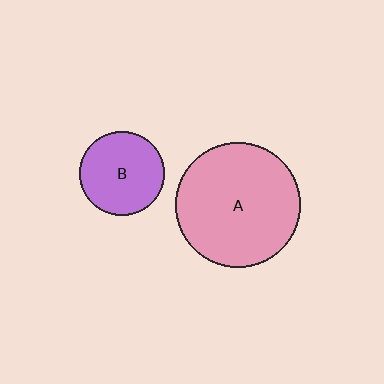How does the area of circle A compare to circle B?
Approximately 2.2 times.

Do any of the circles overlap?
No, none of the circles overlap.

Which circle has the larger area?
Circle A (pink).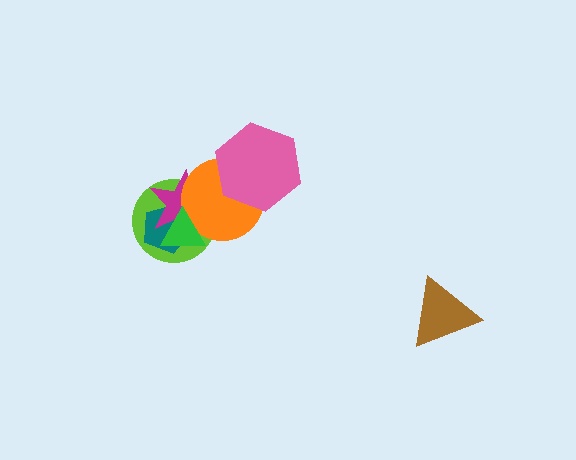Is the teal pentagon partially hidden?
Yes, it is partially covered by another shape.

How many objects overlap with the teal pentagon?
3 objects overlap with the teal pentagon.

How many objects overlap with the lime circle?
4 objects overlap with the lime circle.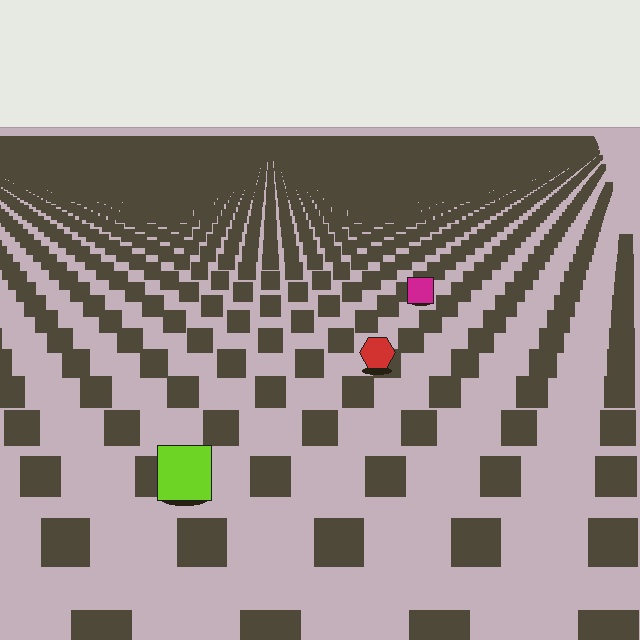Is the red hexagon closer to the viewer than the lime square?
No. The lime square is closer — you can tell from the texture gradient: the ground texture is coarser near it.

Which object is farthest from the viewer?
The magenta square is farthest from the viewer. It appears smaller and the ground texture around it is denser.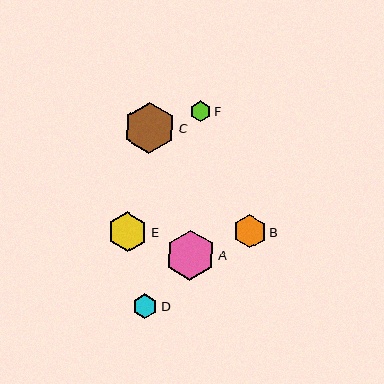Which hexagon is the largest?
Hexagon C is the largest with a size of approximately 51 pixels.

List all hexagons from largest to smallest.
From largest to smallest: C, A, E, B, D, F.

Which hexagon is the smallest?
Hexagon F is the smallest with a size of approximately 21 pixels.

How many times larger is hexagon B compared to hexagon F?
Hexagon B is approximately 1.6 times the size of hexagon F.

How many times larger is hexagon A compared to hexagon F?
Hexagon A is approximately 2.4 times the size of hexagon F.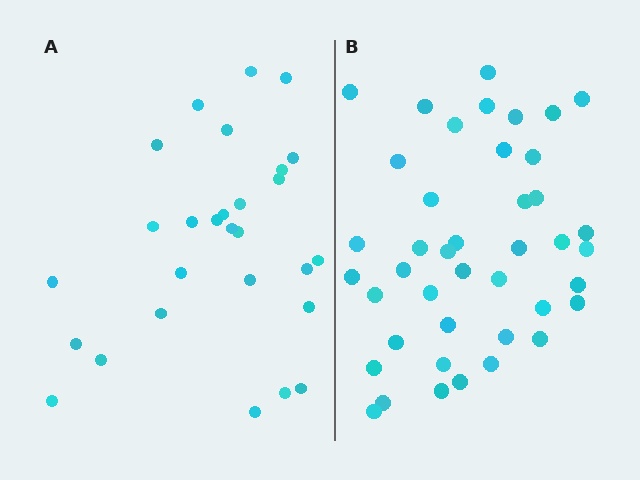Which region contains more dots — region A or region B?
Region B (the right region) has more dots.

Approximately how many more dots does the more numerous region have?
Region B has approximately 15 more dots than region A.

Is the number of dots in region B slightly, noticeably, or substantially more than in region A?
Region B has substantially more. The ratio is roughly 1.5 to 1.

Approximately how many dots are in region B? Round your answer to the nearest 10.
About 40 dots. (The exact count is 42, which rounds to 40.)